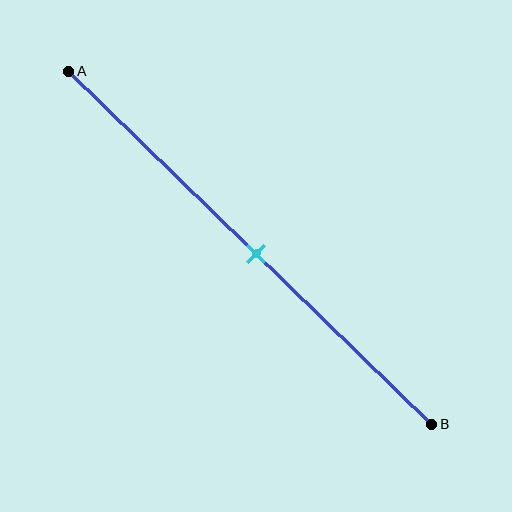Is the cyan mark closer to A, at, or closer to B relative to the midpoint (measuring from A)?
The cyan mark is approximately at the midpoint of segment AB.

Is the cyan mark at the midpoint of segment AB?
Yes, the mark is approximately at the midpoint.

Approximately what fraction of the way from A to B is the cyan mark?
The cyan mark is approximately 50% of the way from A to B.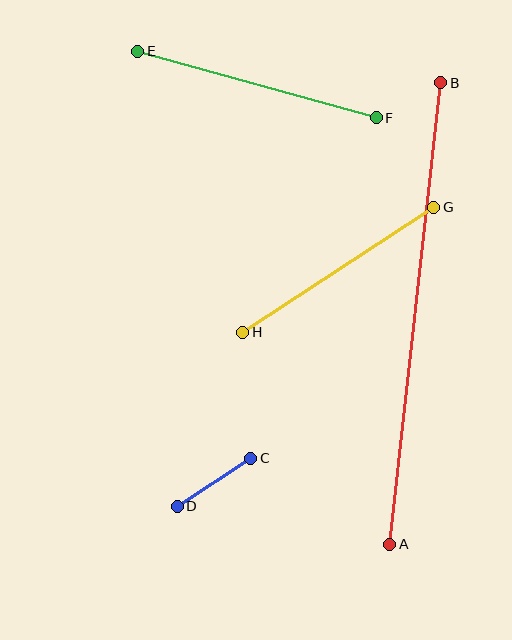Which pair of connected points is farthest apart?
Points A and B are farthest apart.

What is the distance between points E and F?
The distance is approximately 247 pixels.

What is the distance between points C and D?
The distance is approximately 88 pixels.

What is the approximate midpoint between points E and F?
The midpoint is at approximately (257, 85) pixels.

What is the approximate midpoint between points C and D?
The midpoint is at approximately (214, 482) pixels.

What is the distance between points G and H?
The distance is approximately 228 pixels.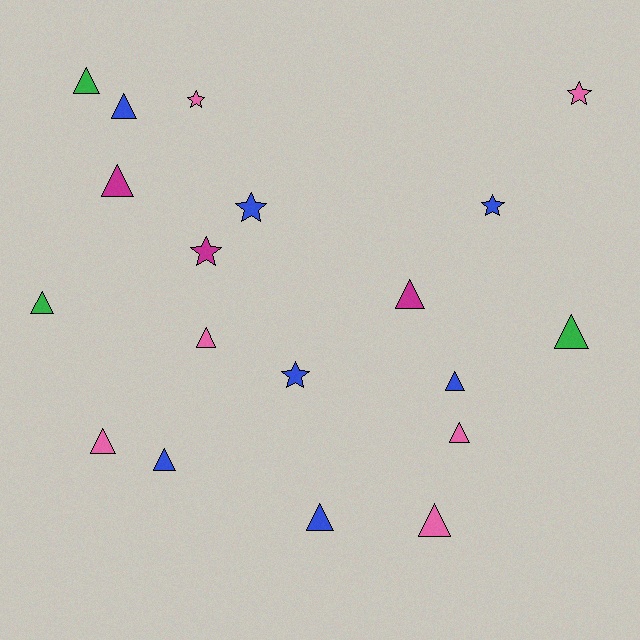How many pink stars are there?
There are 2 pink stars.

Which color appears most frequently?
Blue, with 7 objects.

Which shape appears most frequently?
Triangle, with 13 objects.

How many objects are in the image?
There are 19 objects.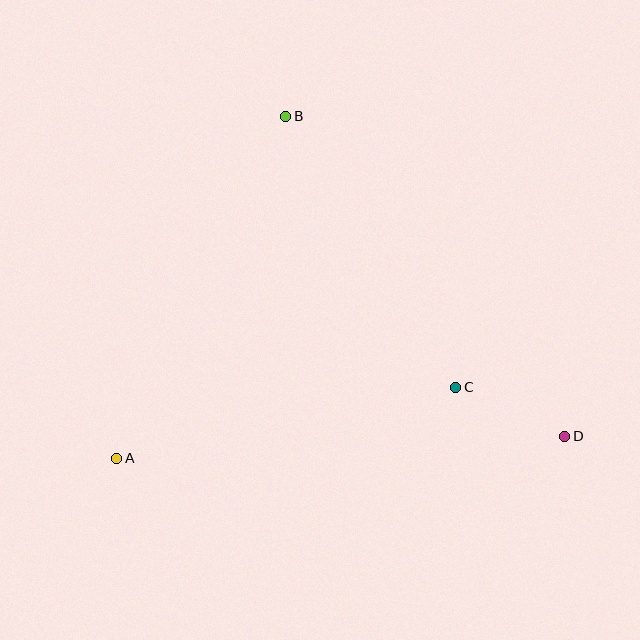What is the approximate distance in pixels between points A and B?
The distance between A and B is approximately 382 pixels.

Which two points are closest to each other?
Points C and D are closest to each other.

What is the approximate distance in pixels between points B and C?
The distance between B and C is approximately 320 pixels.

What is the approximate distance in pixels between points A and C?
The distance between A and C is approximately 346 pixels.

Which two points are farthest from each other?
Points A and D are farthest from each other.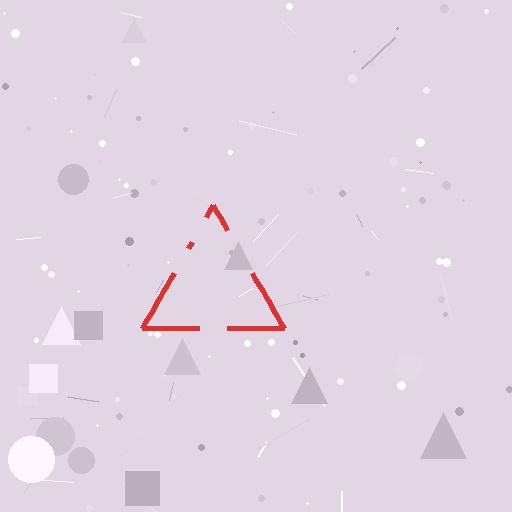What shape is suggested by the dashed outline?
The dashed outline suggests a triangle.